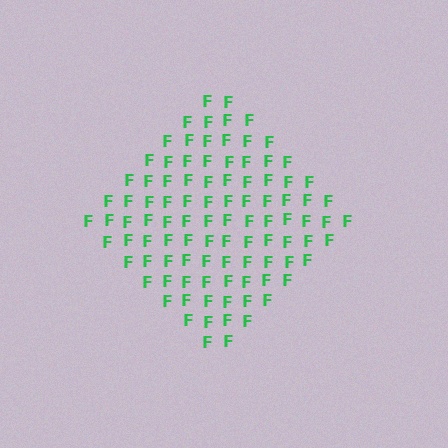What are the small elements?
The small elements are letter F's.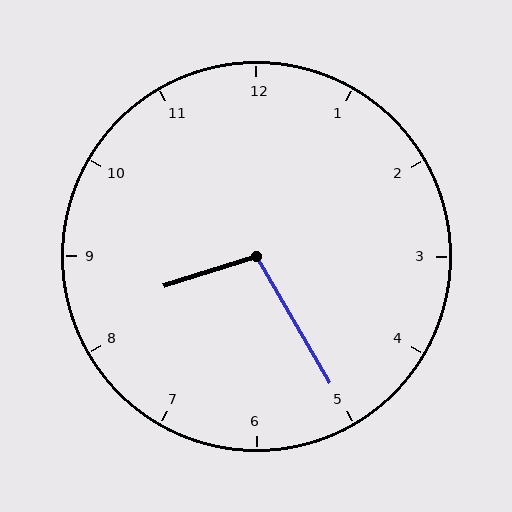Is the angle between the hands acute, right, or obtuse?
It is obtuse.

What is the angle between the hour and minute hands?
Approximately 102 degrees.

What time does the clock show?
8:25.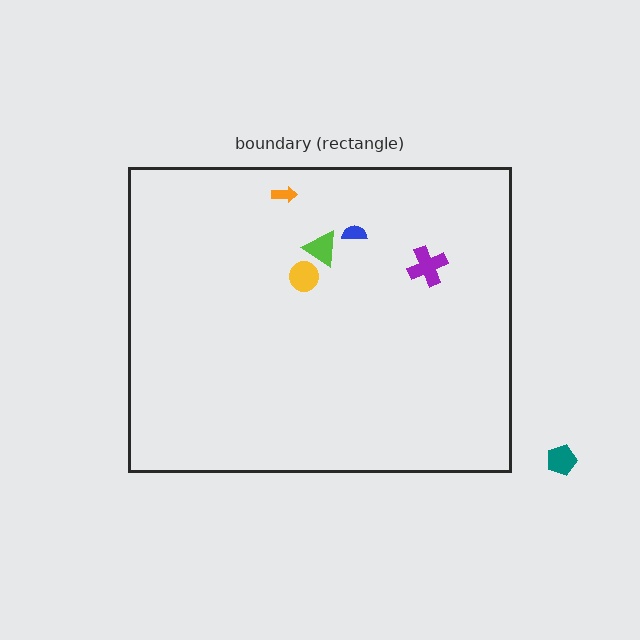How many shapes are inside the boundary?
5 inside, 1 outside.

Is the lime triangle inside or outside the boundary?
Inside.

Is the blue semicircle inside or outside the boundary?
Inside.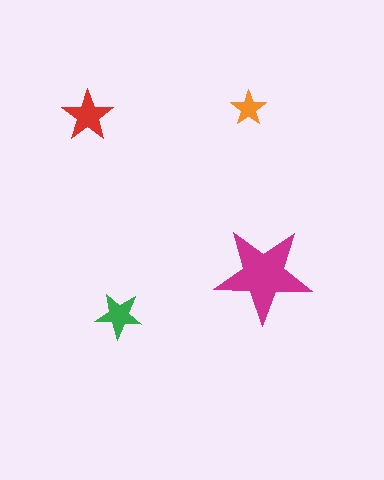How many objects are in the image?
There are 4 objects in the image.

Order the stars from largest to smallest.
the magenta one, the red one, the green one, the orange one.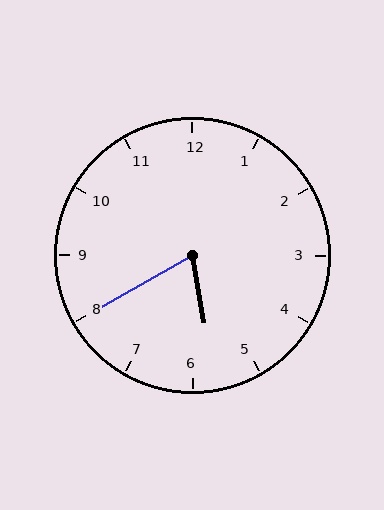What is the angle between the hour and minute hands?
Approximately 70 degrees.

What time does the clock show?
5:40.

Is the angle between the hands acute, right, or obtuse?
It is acute.